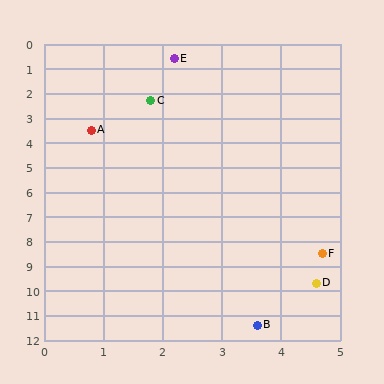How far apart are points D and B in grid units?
Points D and B are about 2.0 grid units apart.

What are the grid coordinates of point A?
Point A is at approximately (0.8, 3.5).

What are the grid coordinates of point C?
Point C is at approximately (1.8, 2.3).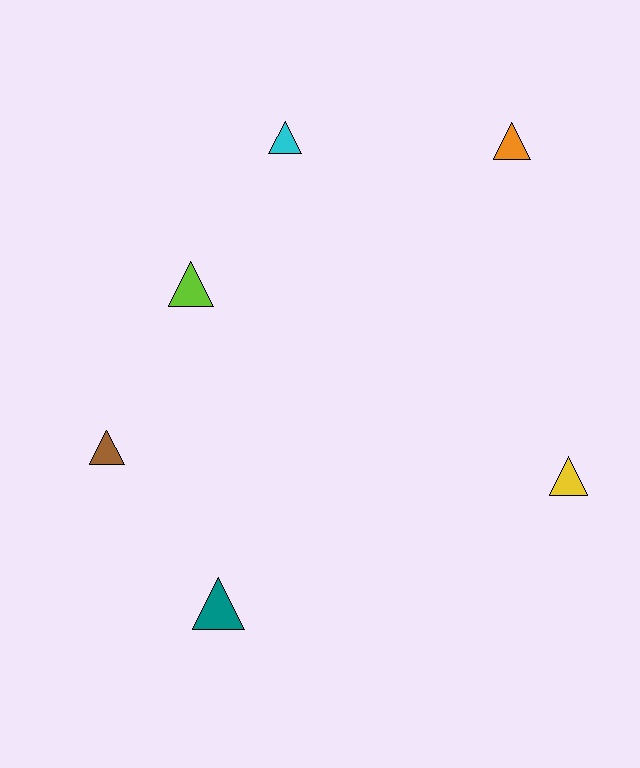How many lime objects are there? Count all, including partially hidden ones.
There is 1 lime object.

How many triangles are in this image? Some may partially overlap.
There are 6 triangles.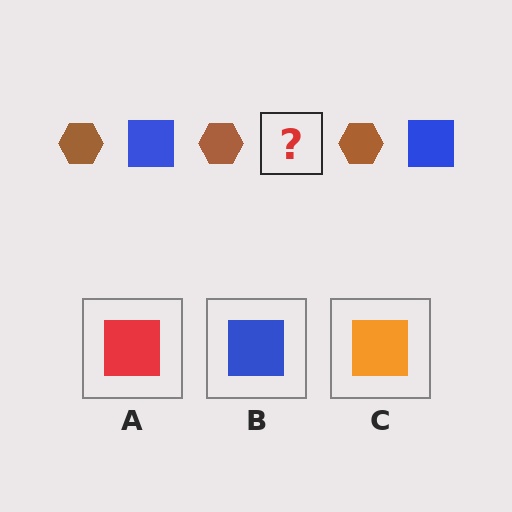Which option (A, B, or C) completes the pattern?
B.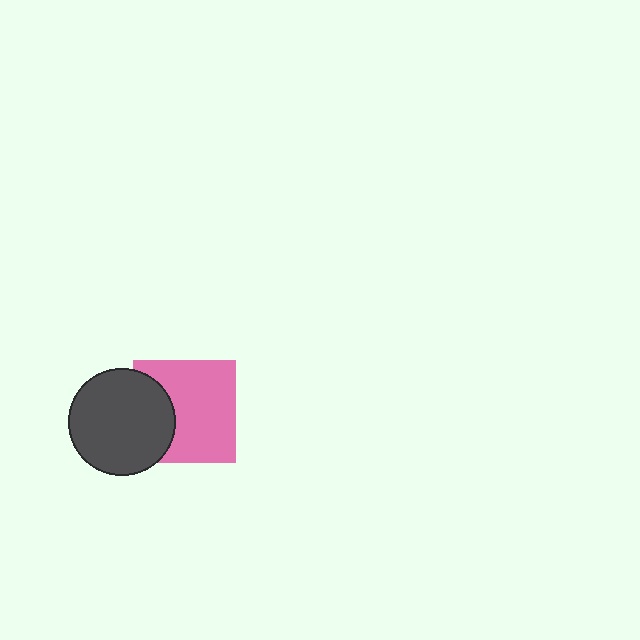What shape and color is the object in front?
The object in front is a dark gray circle.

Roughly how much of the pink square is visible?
Most of it is visible (roughly 70%).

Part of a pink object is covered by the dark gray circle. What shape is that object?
It is a square.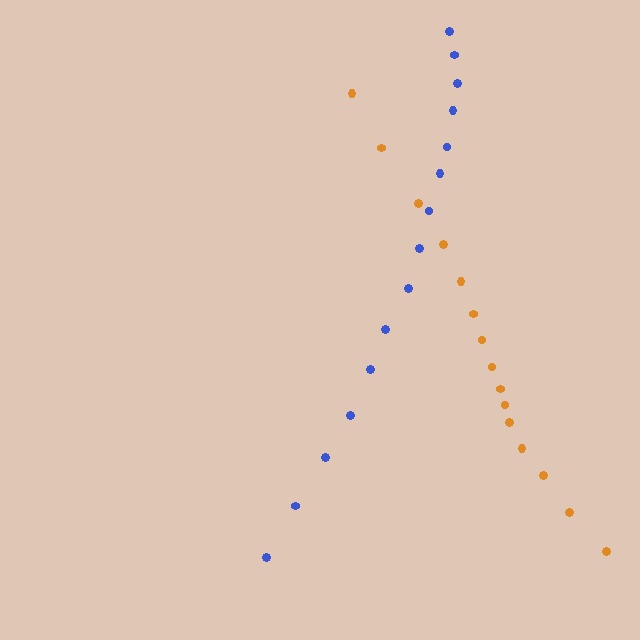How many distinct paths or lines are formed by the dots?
There are 2 distinct paths.